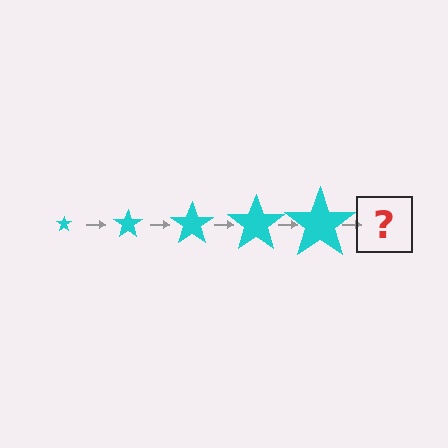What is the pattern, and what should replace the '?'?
The pattern is that the star gets progressively larger each step. The '?' should be a cyan star, larger than the previous one.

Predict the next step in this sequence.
The next step is a cyan star, larger than the previous one.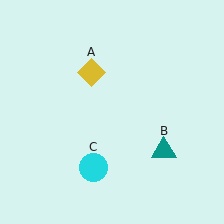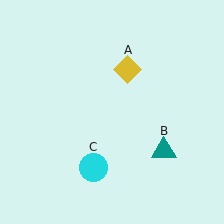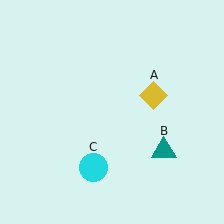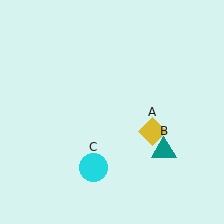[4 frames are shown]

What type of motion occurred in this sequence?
The yellow diamond (object A) rotated clockwise around the center of the scene.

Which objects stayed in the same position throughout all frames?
Teal triangle (object B) and cyan circle (object C) remained stationary.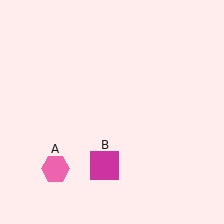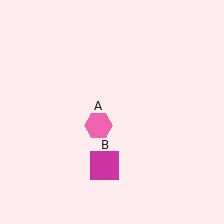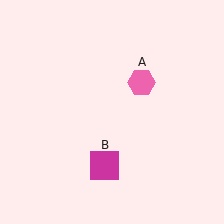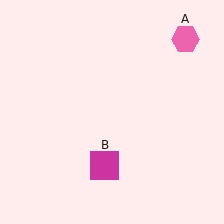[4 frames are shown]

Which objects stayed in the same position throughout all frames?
Magenta square (object B) remained stationary.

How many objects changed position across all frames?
1 object changed position: pink hexagon (object A).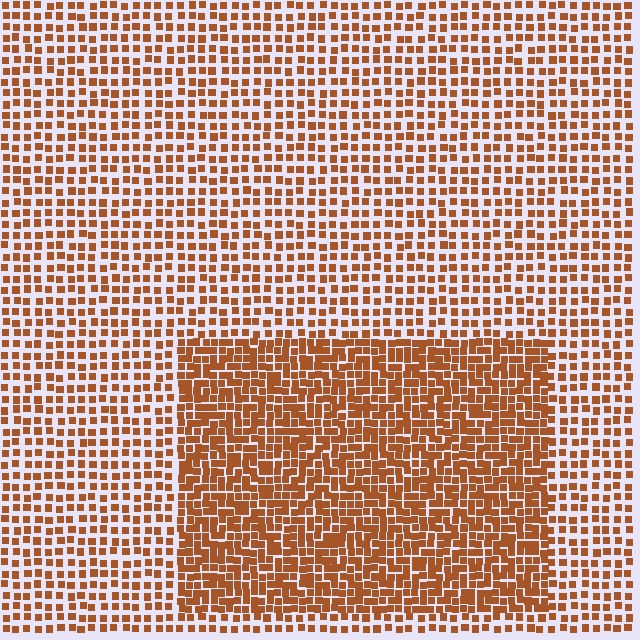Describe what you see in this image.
The image contains small brown elements arranged at two different densities. A rectangle-shaped region is visible where the elements are more densely packed than the surrounding area.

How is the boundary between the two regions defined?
The boundary is defined by a change in element density (approximately 1.8x ratio). All elements are the same color, size, and shape.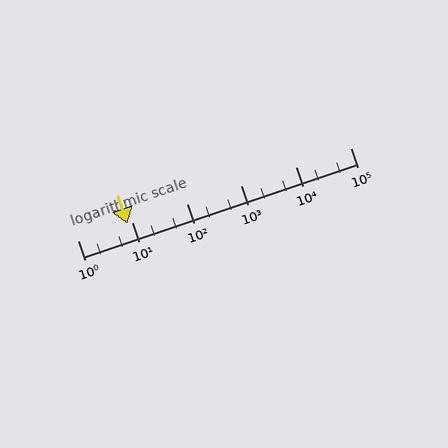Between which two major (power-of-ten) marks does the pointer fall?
The pointer is between 1 and 10.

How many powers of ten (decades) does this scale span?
The scale spans 5 decades, from 1 to 100000.